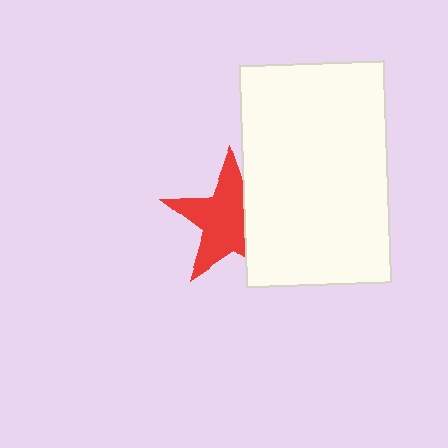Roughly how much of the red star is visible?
Most of it is visible (roughly 66%).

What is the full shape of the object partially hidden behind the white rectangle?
The partially hidden object is a red star.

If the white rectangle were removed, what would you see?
You would see the complete red star.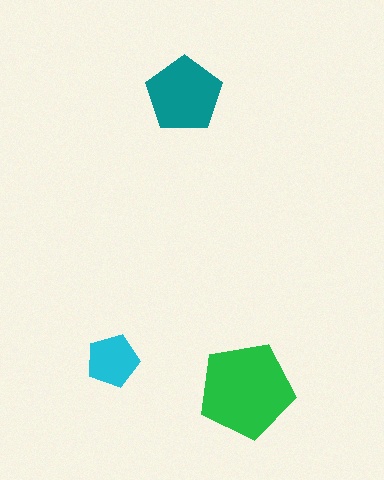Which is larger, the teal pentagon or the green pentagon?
The green one.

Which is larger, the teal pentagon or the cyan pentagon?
The teal one.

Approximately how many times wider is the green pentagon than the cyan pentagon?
About 2 times wider.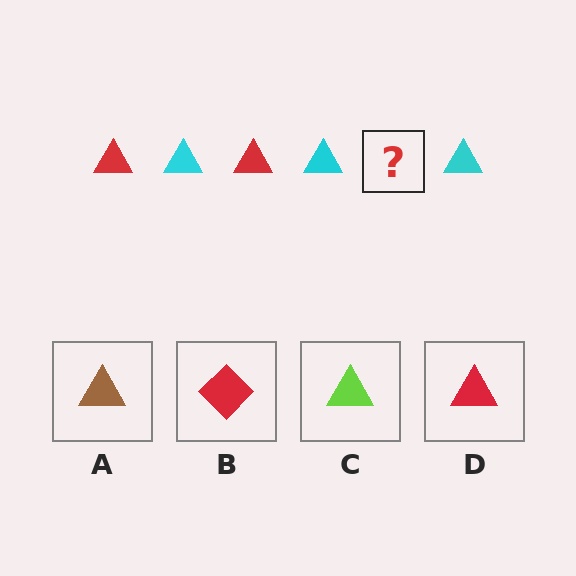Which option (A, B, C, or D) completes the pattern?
D.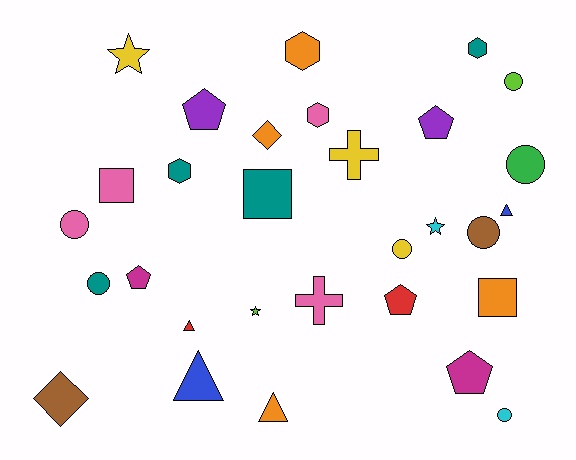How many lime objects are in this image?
There are 2 lime objects.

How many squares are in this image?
There are 3 squares.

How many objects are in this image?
There are 30 objects.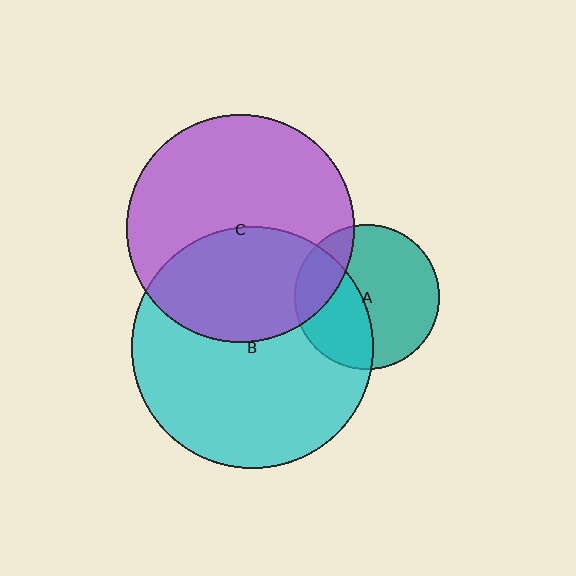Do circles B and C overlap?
Yes.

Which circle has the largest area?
Circle B (cyan).